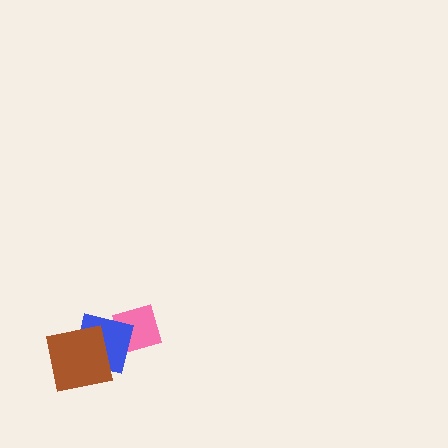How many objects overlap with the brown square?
1 object overlaps with the brown square.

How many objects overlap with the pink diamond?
1 object overlaps with the pink diamond.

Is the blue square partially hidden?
Yes, it is partially covered by another shape.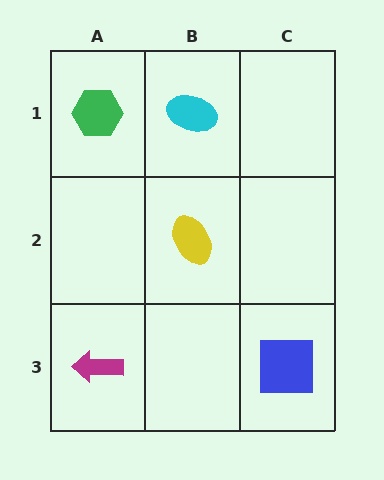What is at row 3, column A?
A magenta arrow.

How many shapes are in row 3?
2 shapes.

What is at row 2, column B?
A yellow ellipse.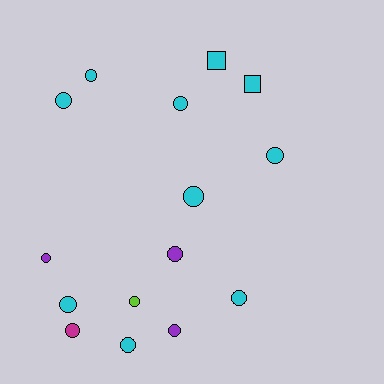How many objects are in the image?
There are 15 objects.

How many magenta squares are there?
There are no magenta squares.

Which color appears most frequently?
Cyan, with 10 objects.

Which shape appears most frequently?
Circle, with 13 objects.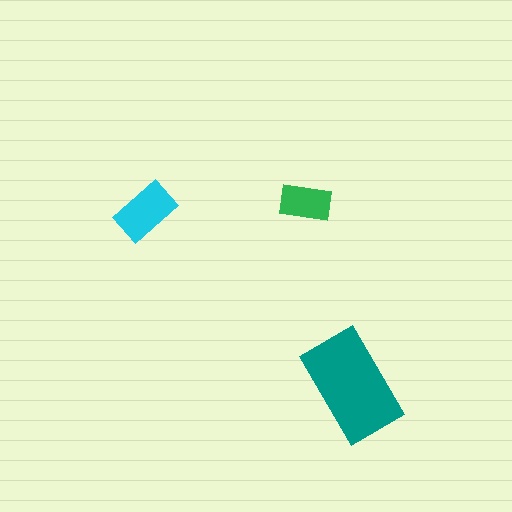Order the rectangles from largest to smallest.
the teal one, the cyan one, the green one.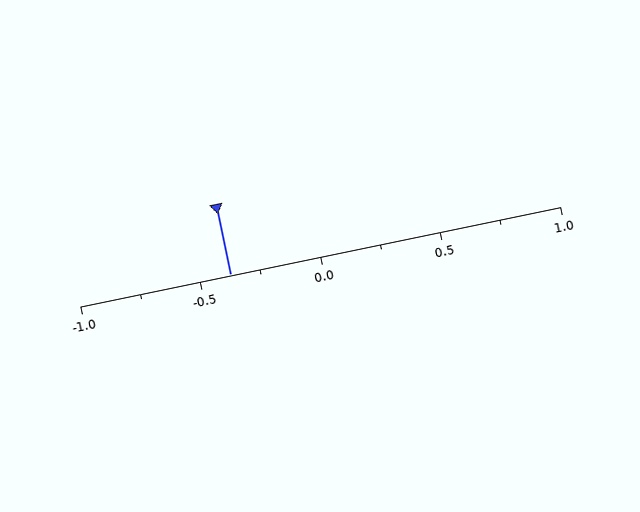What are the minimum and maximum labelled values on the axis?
The axis runs from -1.0 to 1.0.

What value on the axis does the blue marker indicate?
The marker indicates approximately -0.38.